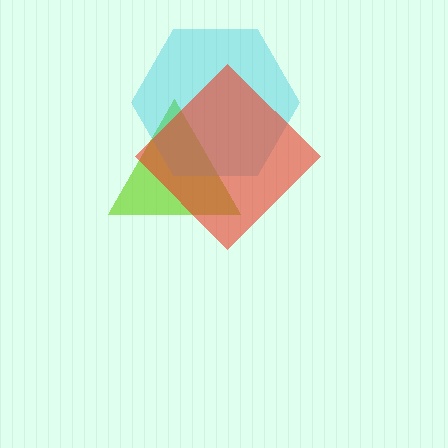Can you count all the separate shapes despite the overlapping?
Yes, there are 3 separate shapes.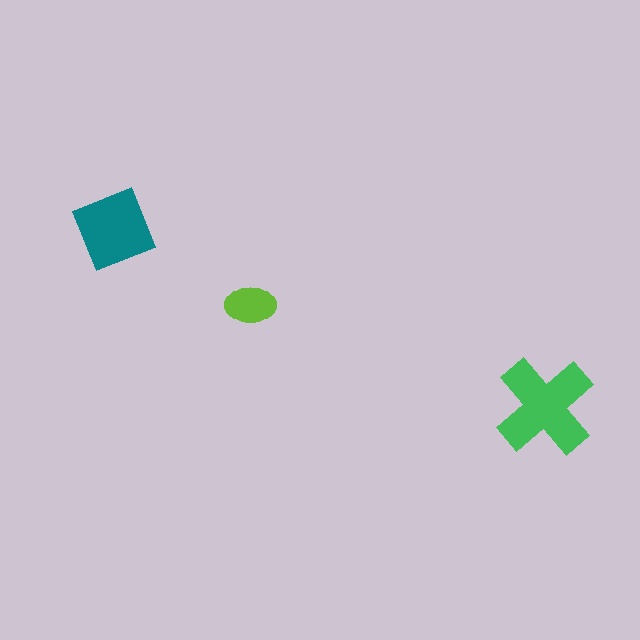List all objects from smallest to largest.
The lime ellipse, the teal square, the green cross.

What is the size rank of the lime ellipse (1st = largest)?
3rd.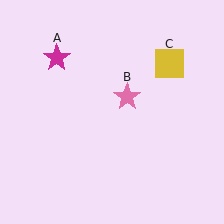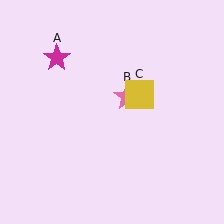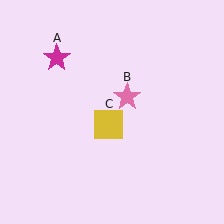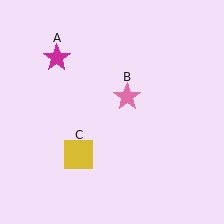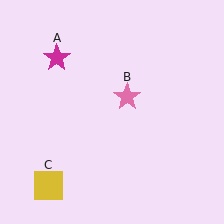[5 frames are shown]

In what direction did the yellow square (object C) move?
The yellow square (object C) moved down and to the left.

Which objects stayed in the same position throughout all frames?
Magenta star (object A) and pink star (object B) remained stationary.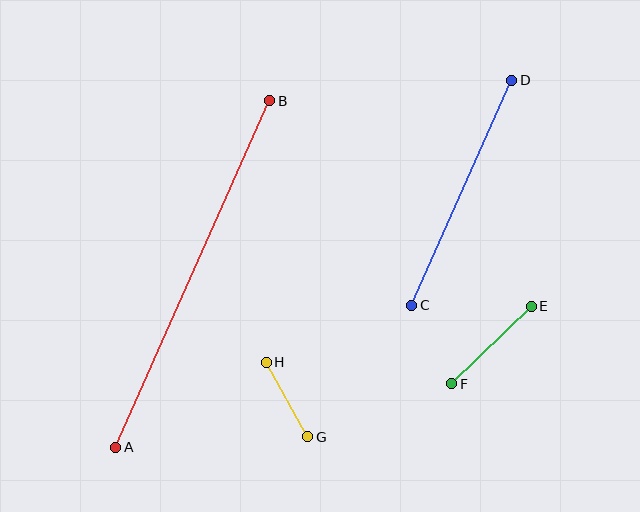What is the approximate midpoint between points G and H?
The midpoint is at approximately (287, 400) pixels.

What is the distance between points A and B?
The distance is approximately 379 pixels.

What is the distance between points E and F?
The distance is approximately 111 pixels.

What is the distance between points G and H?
The distance is approximately 86 pixels.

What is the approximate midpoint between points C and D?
The midpoint is at approximately (462, 193) pixels.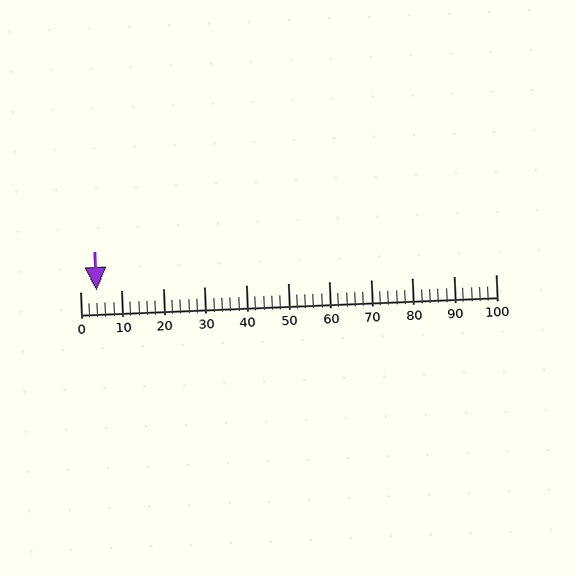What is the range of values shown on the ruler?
The ruler shows values from 0 to 100.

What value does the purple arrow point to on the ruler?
The purple arrow points to approximately 4.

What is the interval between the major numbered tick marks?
The major tick marks are spaced 10 units apart.